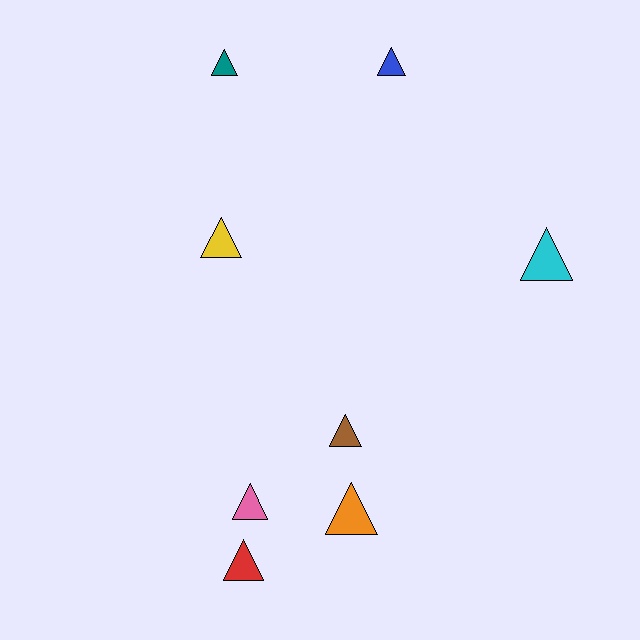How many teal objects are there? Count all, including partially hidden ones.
There is 1 teal object.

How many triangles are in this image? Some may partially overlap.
There are 8 triangles.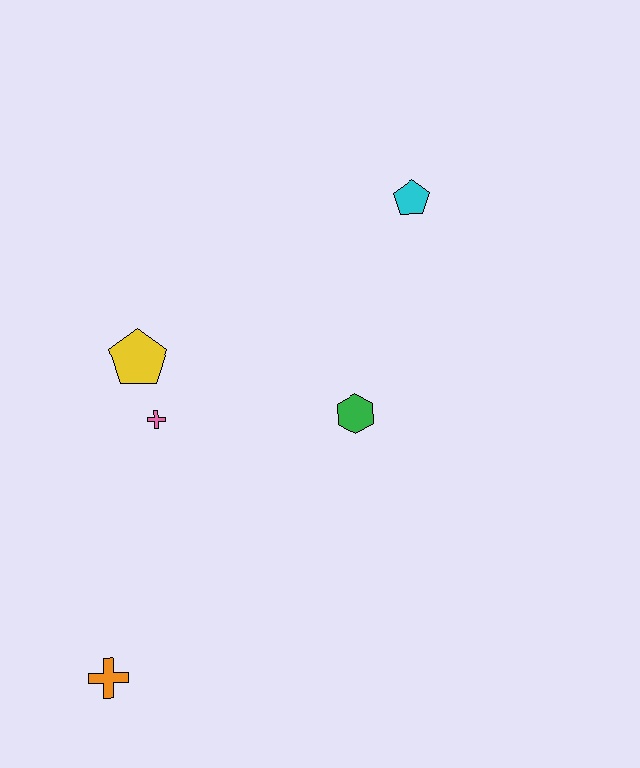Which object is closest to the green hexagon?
The pink cross is closest to the green hexagon.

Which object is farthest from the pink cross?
The cyan pentagon is farthest from the pink cross.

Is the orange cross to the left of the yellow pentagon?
Yes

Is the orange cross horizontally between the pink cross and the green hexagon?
No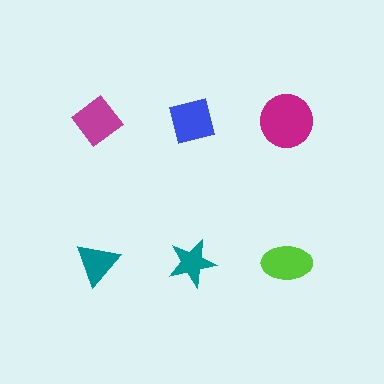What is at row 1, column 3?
A magenta circle.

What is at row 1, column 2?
A blue square.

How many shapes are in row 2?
3 shapes.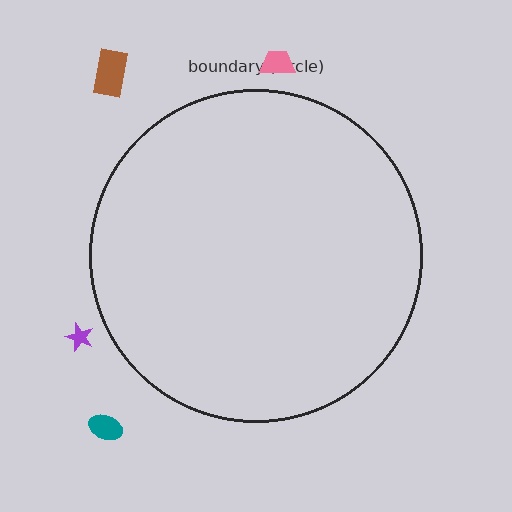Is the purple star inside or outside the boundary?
Outside.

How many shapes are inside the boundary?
0 inside, 4 outside.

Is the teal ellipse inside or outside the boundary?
Outside.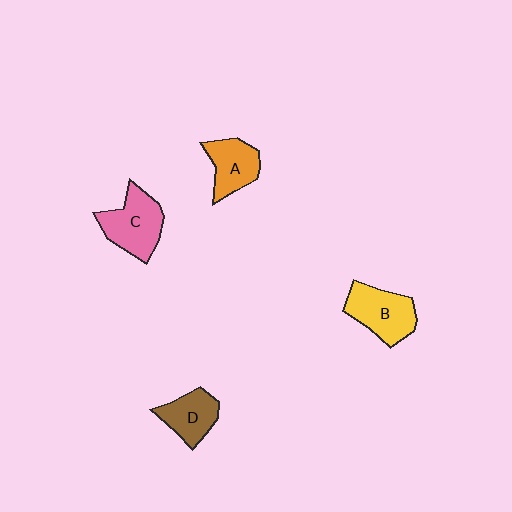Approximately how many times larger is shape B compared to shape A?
Approximately 1.2 times.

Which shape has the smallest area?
Shape D (brown).